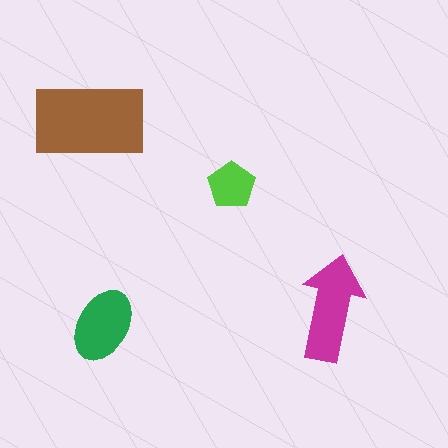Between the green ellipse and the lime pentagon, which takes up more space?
The green ellipse.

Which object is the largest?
The brown rectangle.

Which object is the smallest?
The lime pentagon.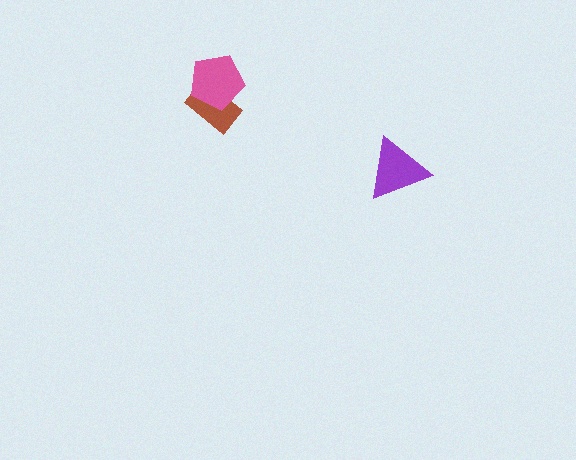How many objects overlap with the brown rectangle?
1 object overlaps with the brown rectangle.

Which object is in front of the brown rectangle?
The pink pentagon is in front of the brown rectangle.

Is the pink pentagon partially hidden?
No, no other shape covers it.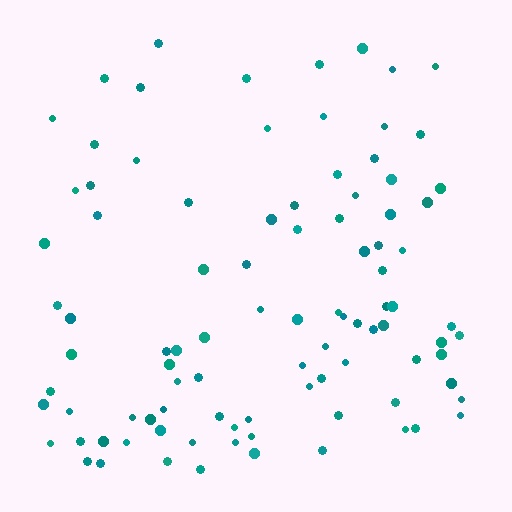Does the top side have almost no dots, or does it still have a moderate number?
Still a moderate number, just noticeably fewer than the bottom.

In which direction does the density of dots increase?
From top to bottom, with the bottom side densest.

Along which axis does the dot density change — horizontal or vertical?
Vertical.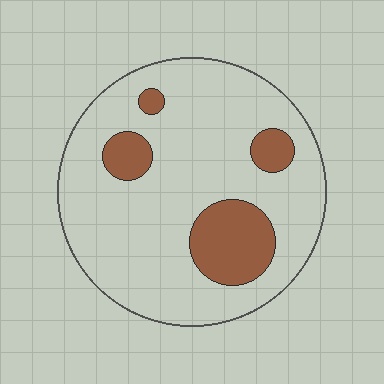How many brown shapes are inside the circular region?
4.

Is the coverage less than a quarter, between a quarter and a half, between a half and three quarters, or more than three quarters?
Less than a quarter.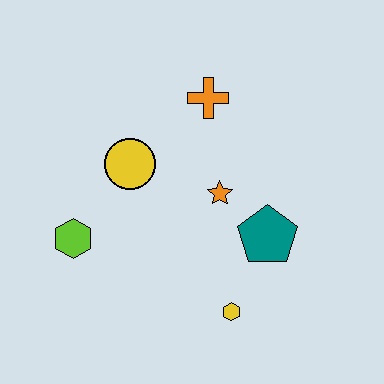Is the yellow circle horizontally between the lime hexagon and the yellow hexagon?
Yes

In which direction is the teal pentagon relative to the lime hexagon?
The teal pentagon is to the right of the lime hexagon.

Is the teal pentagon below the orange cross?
Yes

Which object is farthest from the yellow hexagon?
The orange cross is farthest from the yellow hexagon.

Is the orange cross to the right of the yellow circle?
Yes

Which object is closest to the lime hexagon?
The yellow circle is closest to the lime hexagon.